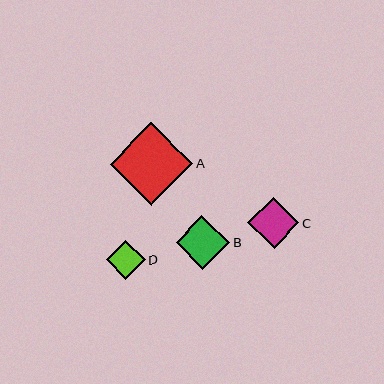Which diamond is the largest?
Diamond A is the largest with a size of approximately 83 pixels.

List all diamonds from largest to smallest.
From largest to smallest: A, B, C, D.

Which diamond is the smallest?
Diamond D is the smallest with a size of approximately 39 pixels.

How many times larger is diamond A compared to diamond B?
Diamond A is approximately 1.5 times the size of diamond B.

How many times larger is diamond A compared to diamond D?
Diamond A is approximately 2.1 times the size of diamond D.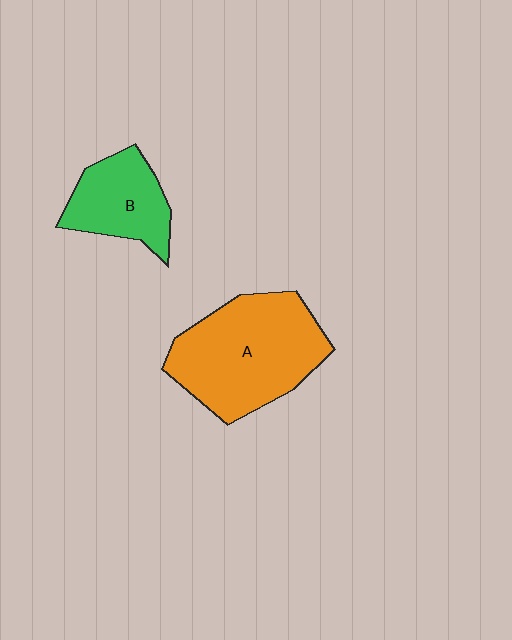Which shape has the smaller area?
Shape B (green).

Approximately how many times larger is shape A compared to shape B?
Approximately 1.8 times.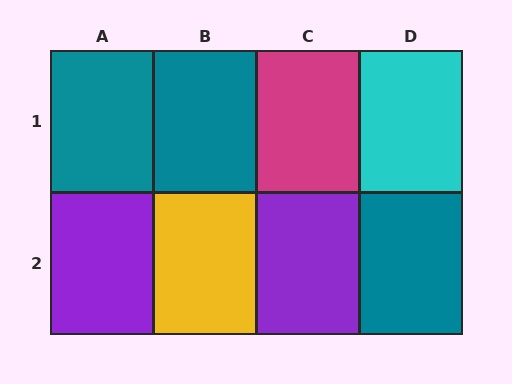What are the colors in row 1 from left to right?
Teal, teal, magenta, cyan.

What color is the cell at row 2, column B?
Yellow.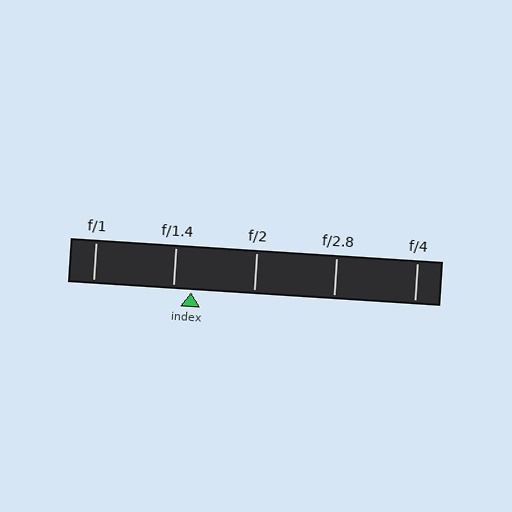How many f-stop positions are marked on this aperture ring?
There are 5 f-stop positions marked.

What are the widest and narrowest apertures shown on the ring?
The widest aperture shown is f/1 and the narrowest is f/4.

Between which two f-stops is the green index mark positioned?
The index mark is between f/1.4 and f/2.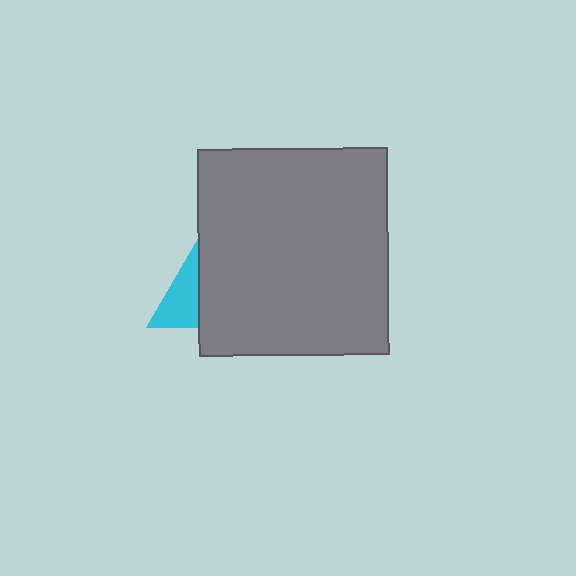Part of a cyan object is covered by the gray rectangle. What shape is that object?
It is a triangle.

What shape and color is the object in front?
The object in front is a gray rectangle.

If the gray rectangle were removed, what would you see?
You would see the complete cyan triangle.